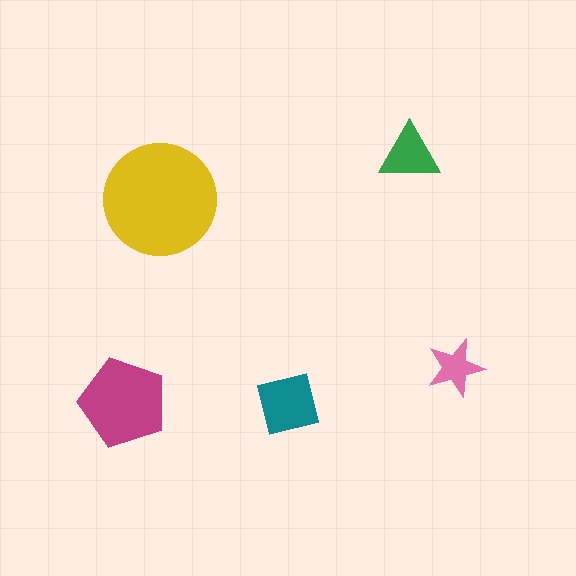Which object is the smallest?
The pink star.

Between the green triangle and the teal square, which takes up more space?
The teal square.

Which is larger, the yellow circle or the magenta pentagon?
The yellow circle.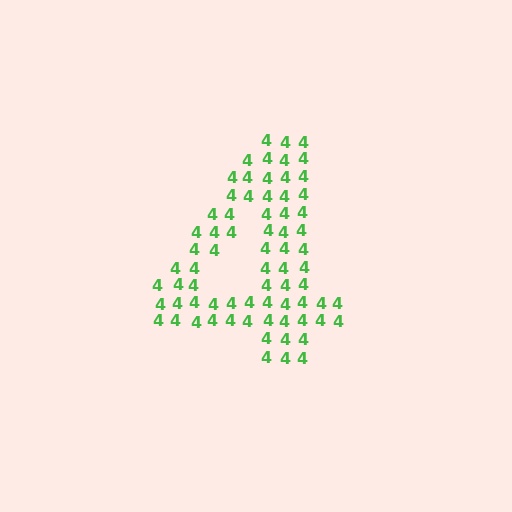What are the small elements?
The small elements are digit 4's.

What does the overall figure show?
The overall figure shows the digit 4.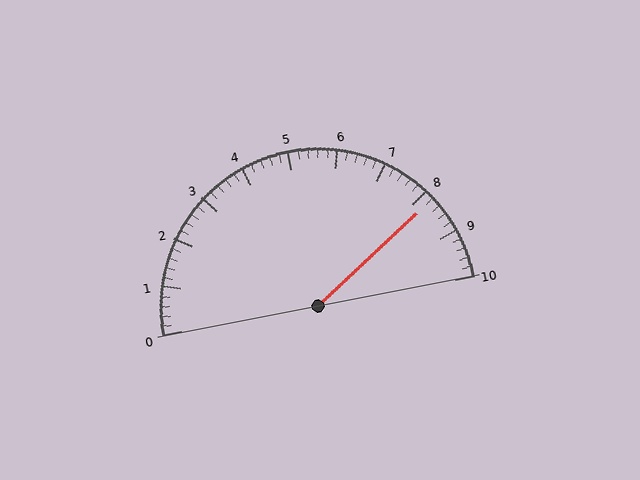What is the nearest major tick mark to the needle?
The nearest major tick mark is 8.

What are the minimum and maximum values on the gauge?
The gauge ranges from 0 to 10.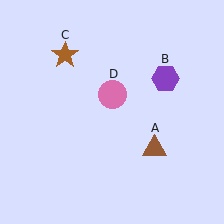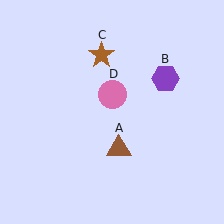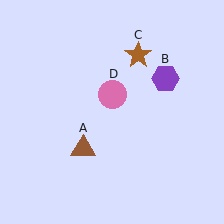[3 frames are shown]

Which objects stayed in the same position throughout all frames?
Purple hexagon (object B) and pink circle (object D) remained stationary.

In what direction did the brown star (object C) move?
The brown star (object C) moved right.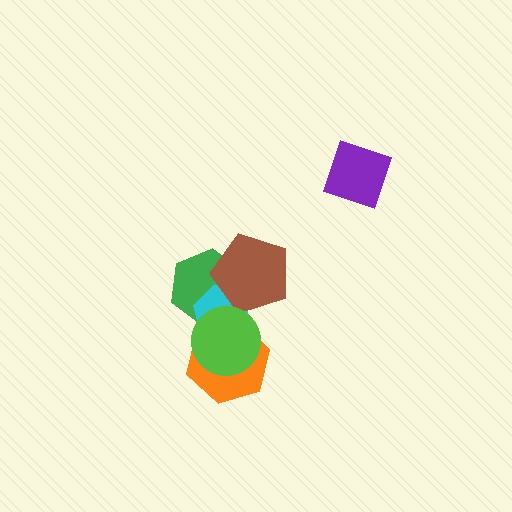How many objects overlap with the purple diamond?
0 objects overlap with the purple diamond.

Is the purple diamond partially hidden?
No, no other shape covers it.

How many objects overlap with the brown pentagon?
2 objects overlap with the brown pentagon.